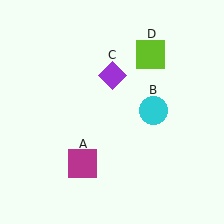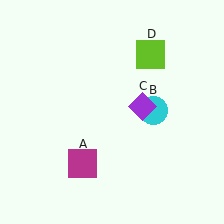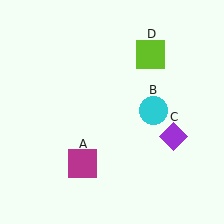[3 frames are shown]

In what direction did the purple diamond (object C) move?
The purple diamond (object C) moved down and to the right.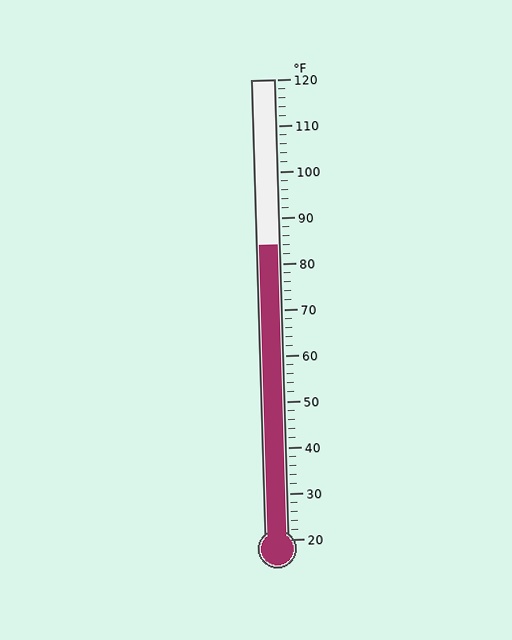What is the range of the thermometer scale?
The thermometer scale ranges from 20°F to 120°F.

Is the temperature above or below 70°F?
The temperature is above 70°F.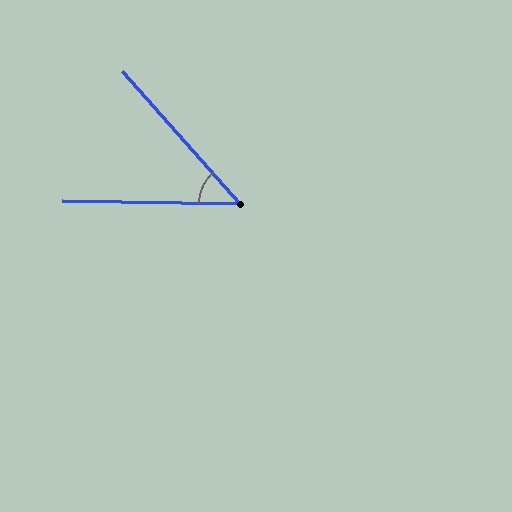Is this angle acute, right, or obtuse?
It is acute.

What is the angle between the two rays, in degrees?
Approximately 47 degrees.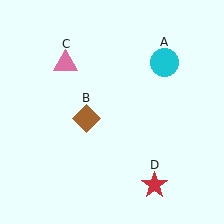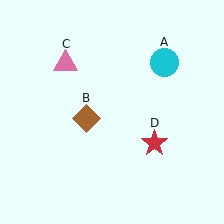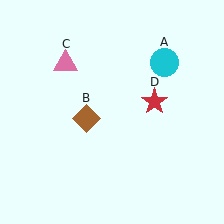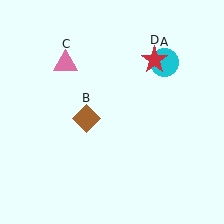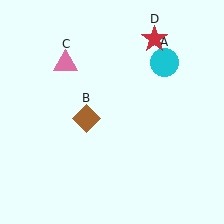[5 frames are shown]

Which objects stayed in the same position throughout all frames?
Cyan circle (object A) and brown diamond (object B) and pink triangle (object C) remained stationary.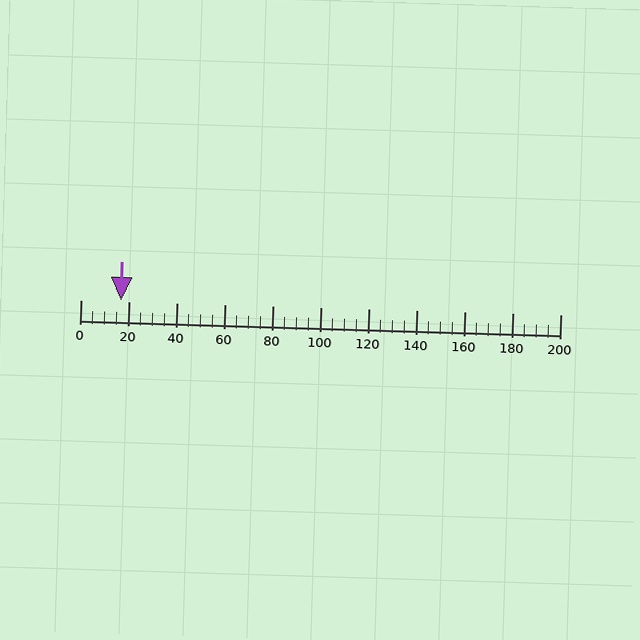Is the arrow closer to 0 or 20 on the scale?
The arrow is closer to 20.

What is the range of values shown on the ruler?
The ruler shows values from 0 to 200.